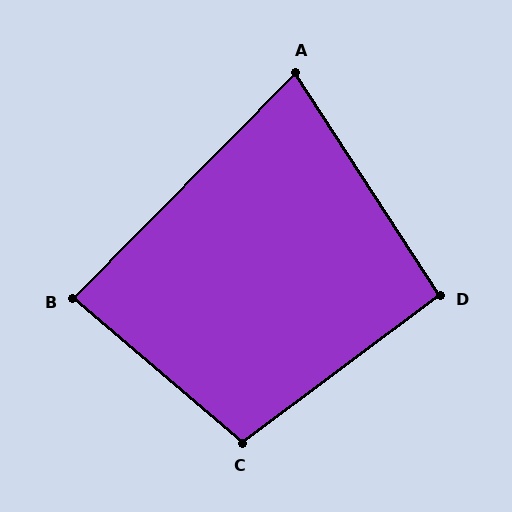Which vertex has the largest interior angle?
C, at approximately 103 degrees.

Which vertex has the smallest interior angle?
A, at approximately 77 degrees.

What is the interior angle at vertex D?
Approximately 94 degrees (approximately right).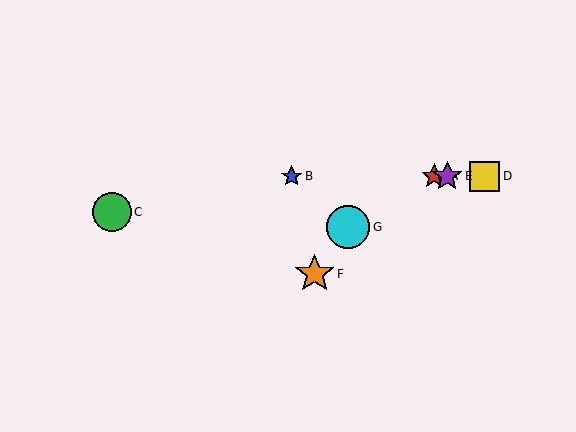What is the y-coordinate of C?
Object C is at y≈212.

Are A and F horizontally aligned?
No, A is at y≈176 and F is at y≈274.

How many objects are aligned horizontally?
4 objects (A, B, D, E) are aligned horizontally.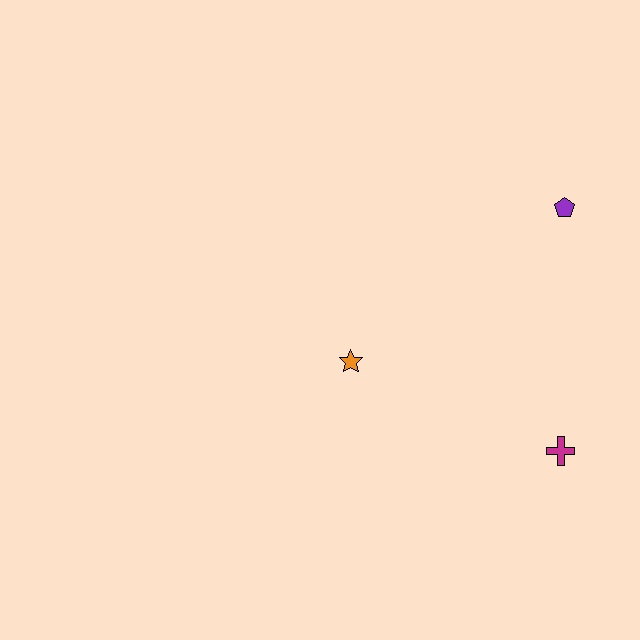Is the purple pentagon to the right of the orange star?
Yes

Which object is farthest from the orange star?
The purple pentagon is farthest from the orange star.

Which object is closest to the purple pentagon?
The magenta cross is closest to the purple pentagon.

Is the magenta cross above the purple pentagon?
No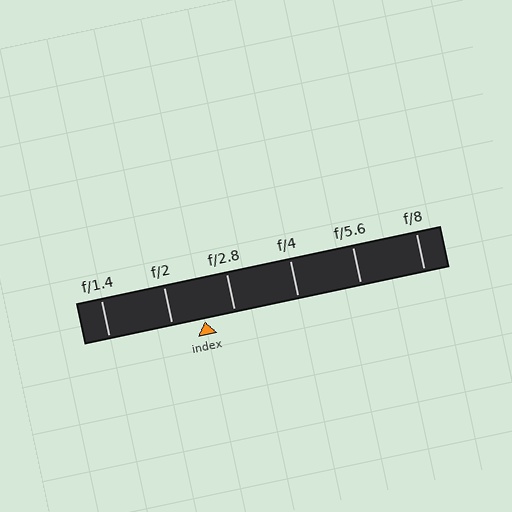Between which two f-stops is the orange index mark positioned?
The index mark is between f/2 and f/2.8.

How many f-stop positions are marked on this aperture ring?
There are 6 f-stop positions marked.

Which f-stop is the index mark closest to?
The index mark is closest to f/2.8.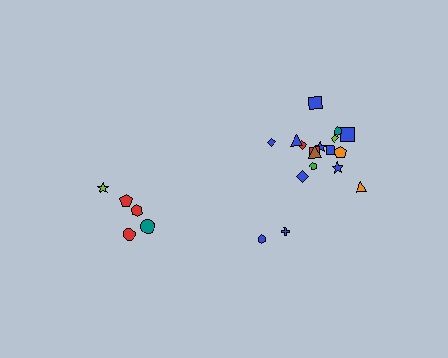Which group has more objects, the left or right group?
The right group.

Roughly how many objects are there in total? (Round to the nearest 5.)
Roughly 25 objects in total.